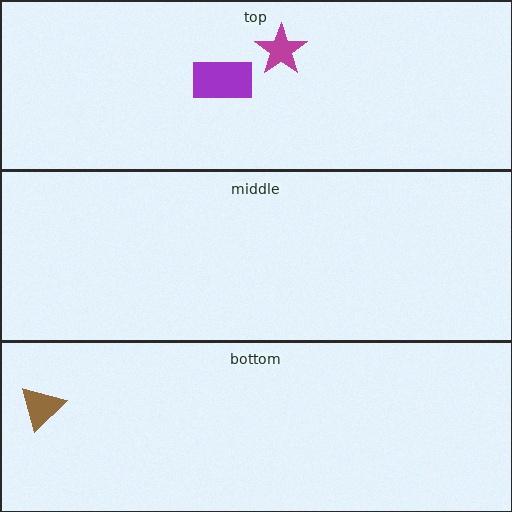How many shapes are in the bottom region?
1.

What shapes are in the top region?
The magenta star, the purple rectangle.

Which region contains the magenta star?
The top region.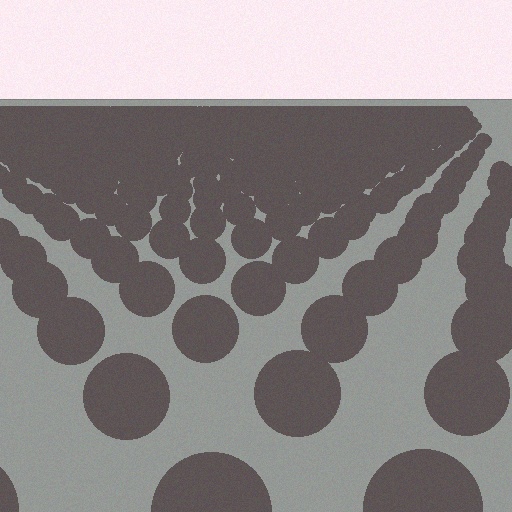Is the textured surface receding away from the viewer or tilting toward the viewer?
The surface is receding away from the viewer. Texture elements get smaller and denser toward the top.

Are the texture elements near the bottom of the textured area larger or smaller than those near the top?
Larger. Near the bottom, elements are closer to the viewer and appear at a bigger on-screen size.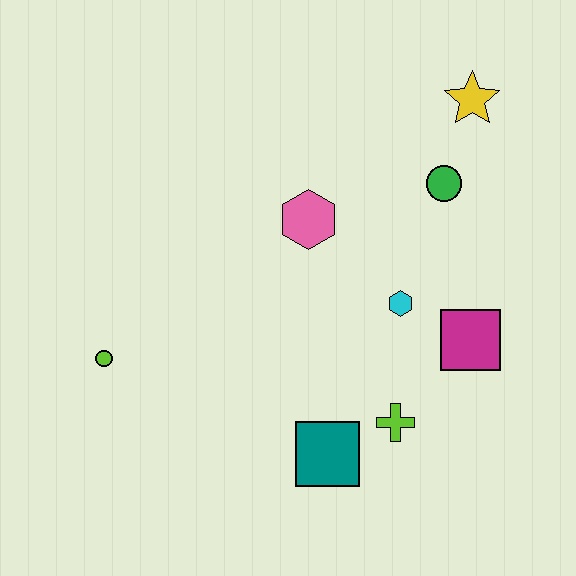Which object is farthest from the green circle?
The lime circle is farthest from the green circle.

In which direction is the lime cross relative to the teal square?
The lime cross is to the right of the teal square.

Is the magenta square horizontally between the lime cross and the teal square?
No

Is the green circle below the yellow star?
Yes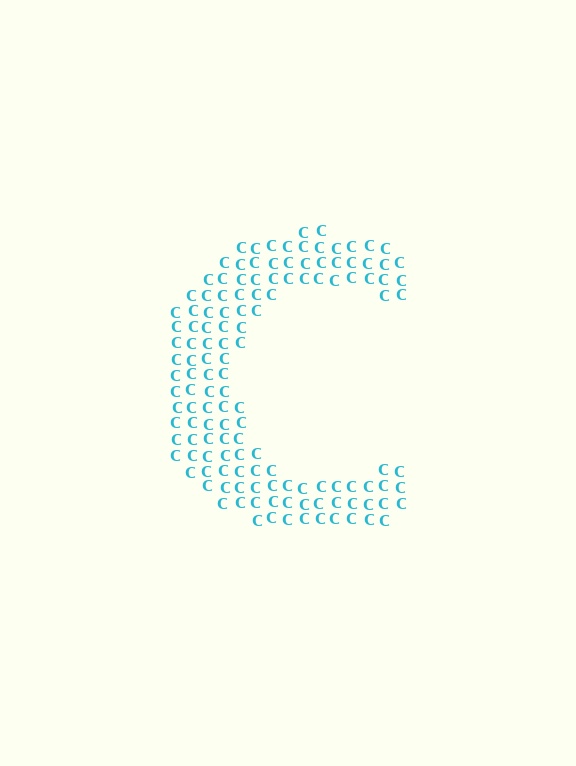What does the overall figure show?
The overall figure shows the letter C.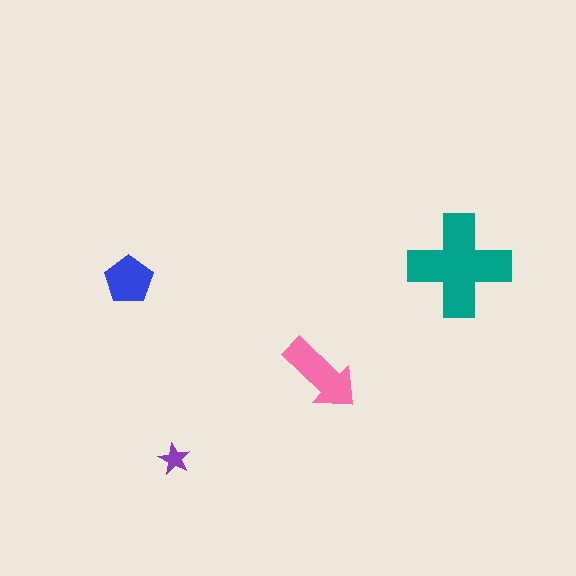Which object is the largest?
The teal cross.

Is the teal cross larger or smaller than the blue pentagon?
Larger.